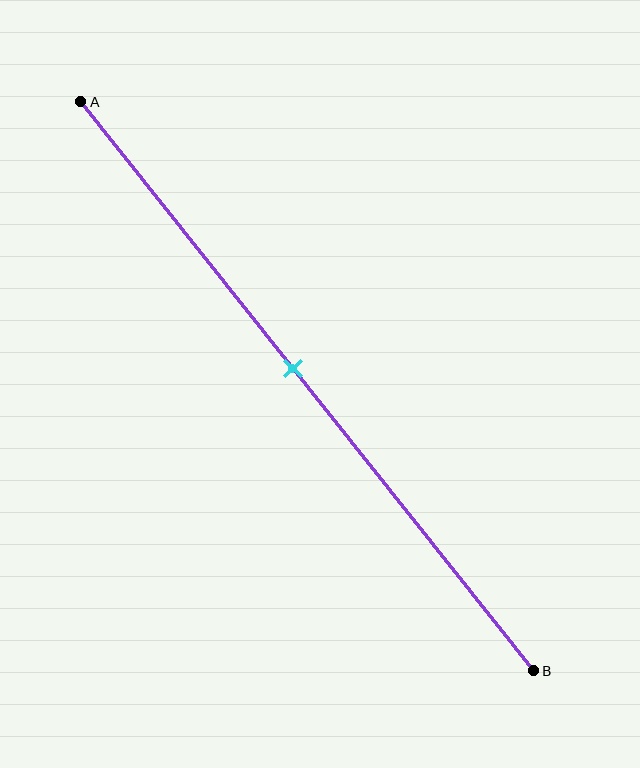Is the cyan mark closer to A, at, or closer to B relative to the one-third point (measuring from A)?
The cyan mark is closer to point B than the one-third point of segment AB.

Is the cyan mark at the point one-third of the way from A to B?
No, the mark is at about 45% from A, not at the 33% one-third point.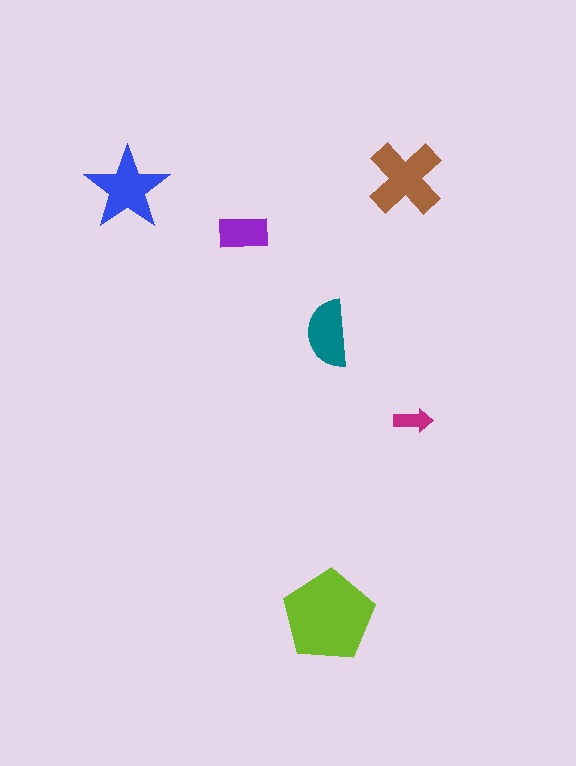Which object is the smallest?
The magenta arrow.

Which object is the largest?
The lime pentagon.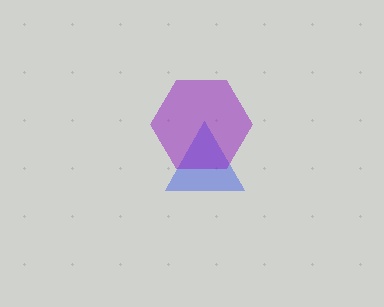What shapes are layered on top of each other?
The layered shapes are: a blue triangle, a purple hexagon.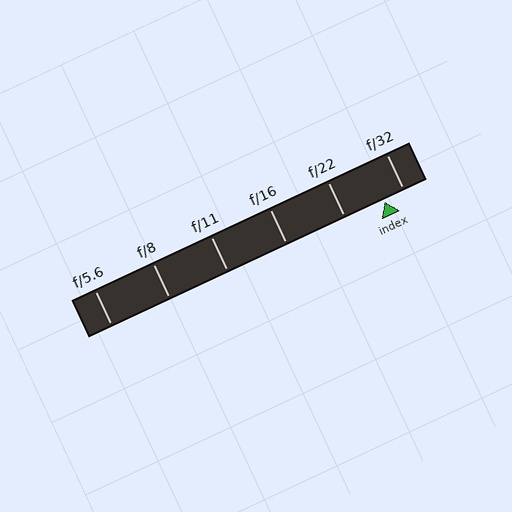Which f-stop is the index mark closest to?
The index mark is closest to f/32.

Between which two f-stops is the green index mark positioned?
The index mark is between f/22 and f/32.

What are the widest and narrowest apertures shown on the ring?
The widest aperture shown is f/5.6 and the narrowest is f/32.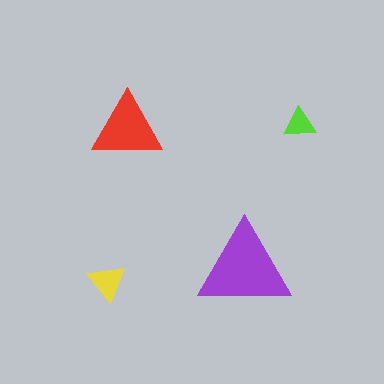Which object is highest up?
The lime triangle is topmost.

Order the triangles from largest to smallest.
the purple one, the red one, the yellow one, the lime one.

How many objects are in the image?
There are 4 objects in the image.